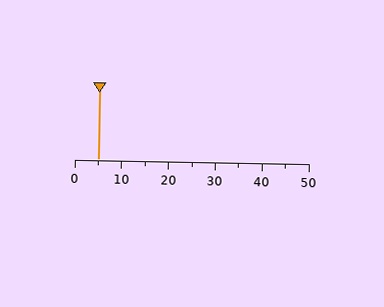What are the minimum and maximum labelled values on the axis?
The axis runs from 0 to 50.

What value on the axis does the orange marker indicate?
The marker indicates approximately 5.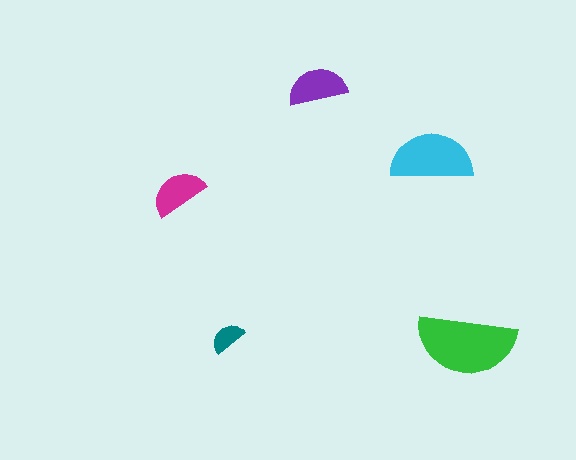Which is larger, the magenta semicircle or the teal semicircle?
The magenta one.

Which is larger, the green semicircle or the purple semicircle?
The green one.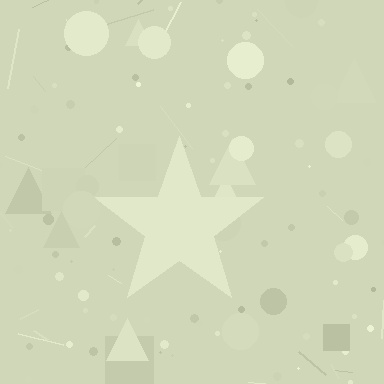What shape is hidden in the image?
A star is hidden in the image.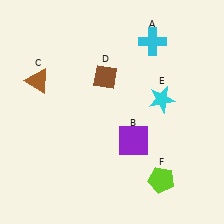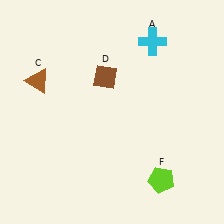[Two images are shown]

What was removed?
The cyan star (E), the purple square (B) were removed in Image 2.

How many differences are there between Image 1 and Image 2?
There are 2 differences between the two images.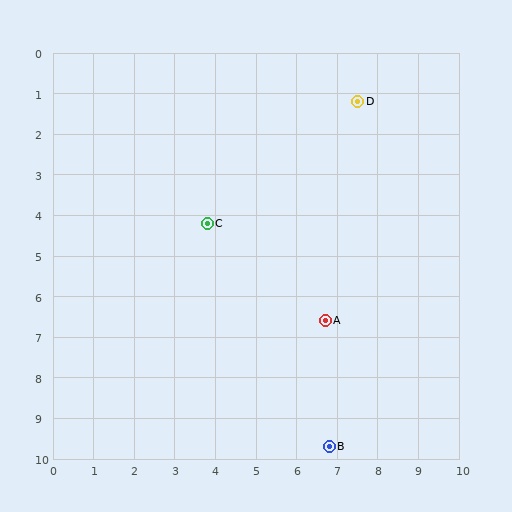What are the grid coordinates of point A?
Point A is at approximately (6.7, 6.6).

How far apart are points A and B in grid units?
Points A and B are about 3.1 grid units apart.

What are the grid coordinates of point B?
Point B is at approximately (6.8, 9.7).